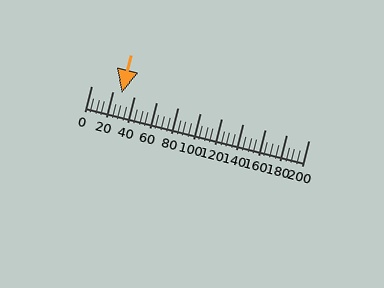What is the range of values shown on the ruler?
The ruler shows values from 0 to 200.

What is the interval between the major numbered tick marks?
The major tick marks are spaced 20 units apart.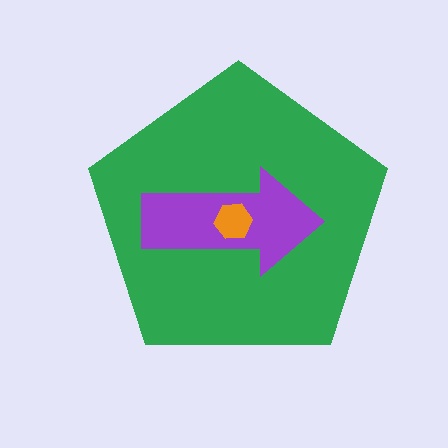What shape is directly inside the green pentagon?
The purple arrow.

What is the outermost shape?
The green pentagon.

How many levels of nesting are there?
3.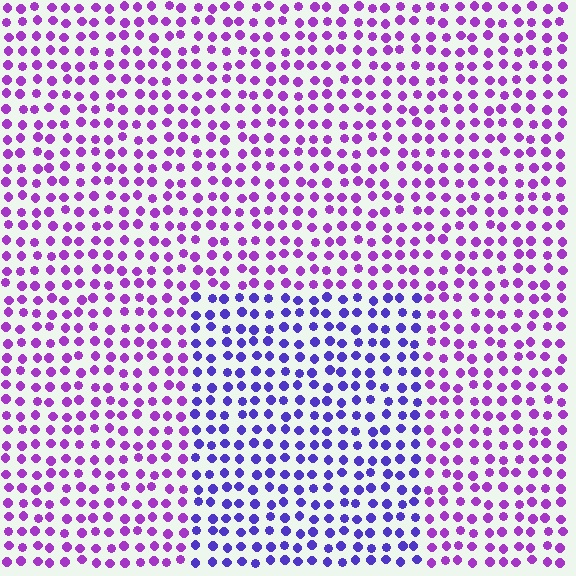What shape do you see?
I see a rectangle.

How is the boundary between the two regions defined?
The boundary is defined purely by a slight shift in hue (about 36 degrees). Spacing, size, and orientation are identical on both sides.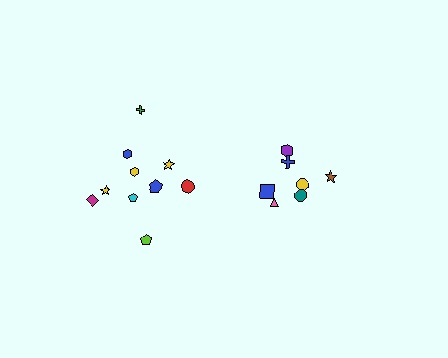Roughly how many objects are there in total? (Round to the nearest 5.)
Roughly 20 objects in total.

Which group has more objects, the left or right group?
The left group.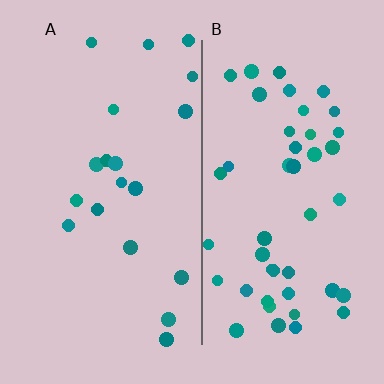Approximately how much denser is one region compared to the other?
Approximately 2.4× — region B over region A.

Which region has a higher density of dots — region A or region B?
B (the right).